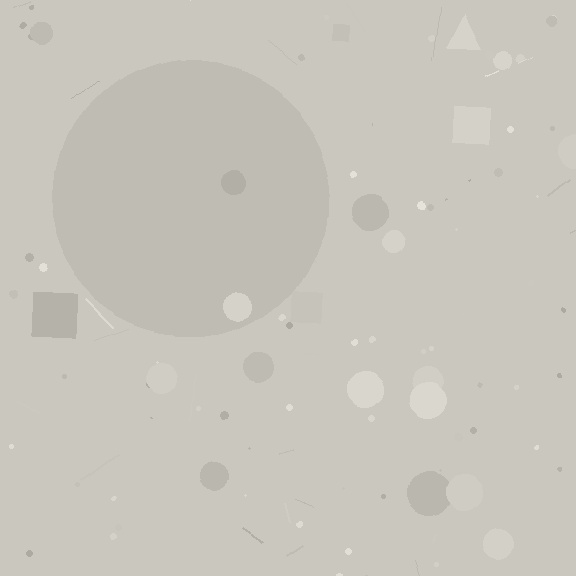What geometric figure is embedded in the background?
A circle is embedded in the background.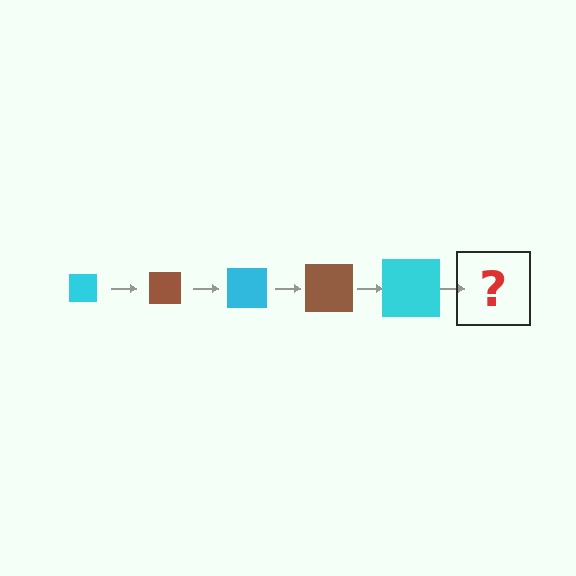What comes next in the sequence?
The next element should be a brown square, larger than the previous one.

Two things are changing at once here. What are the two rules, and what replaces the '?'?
The two rules are that the square grows larger each step and the color cycles through cyan and brown. The '?' should be a brown square, larger than the previous one.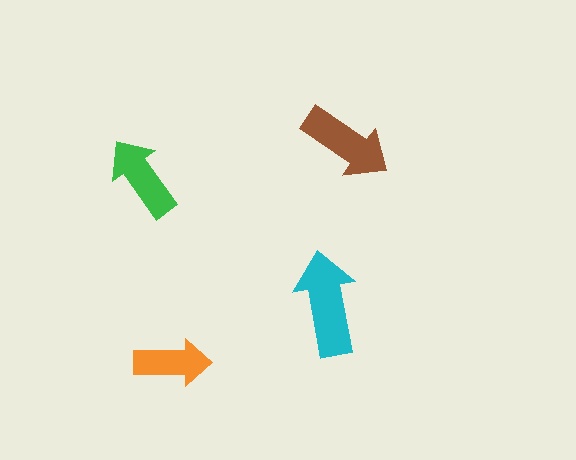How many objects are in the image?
There are 4 objects in the image.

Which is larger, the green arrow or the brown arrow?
The brown one.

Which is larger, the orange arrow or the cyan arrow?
The cyan one.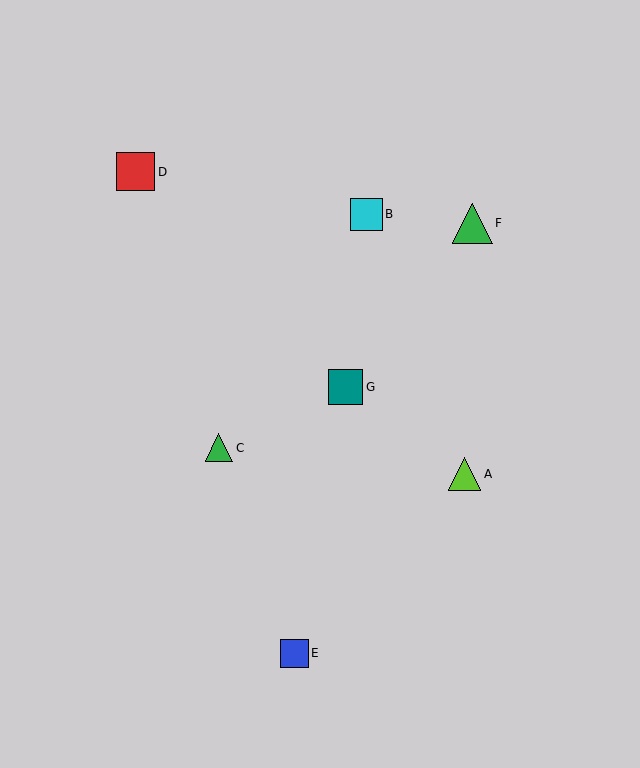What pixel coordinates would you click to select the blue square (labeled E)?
Click at (294, 653) to select the blue square E.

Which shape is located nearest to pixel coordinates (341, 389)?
The teal square (labeled G) at (346, 387) is nearest to that location.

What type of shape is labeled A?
Shape A is a lime triangle.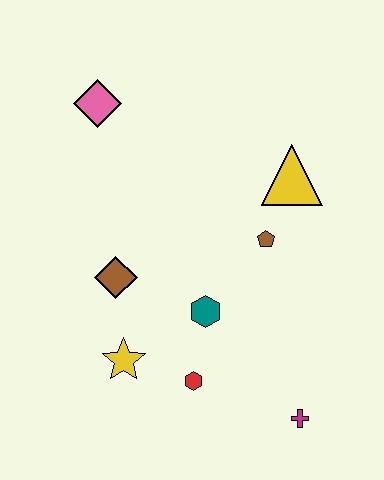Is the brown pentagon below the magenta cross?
No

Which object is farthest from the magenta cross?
The pink diamond is farthest from the magenta cross.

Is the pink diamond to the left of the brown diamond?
Yes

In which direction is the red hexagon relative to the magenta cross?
The red hexagon is to the left of the magenta cross.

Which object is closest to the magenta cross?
The red hexagon is closest to the magenta cross.